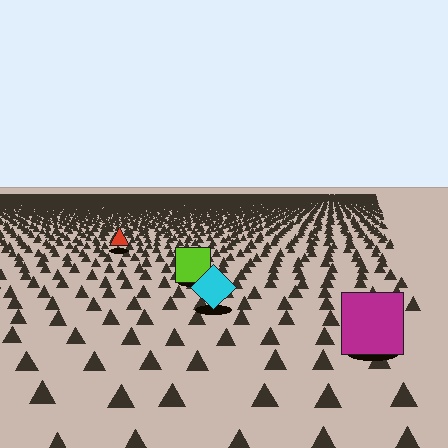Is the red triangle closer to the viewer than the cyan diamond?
No. The cyan diamond is closer — you can tell from the texture gradient: the ground texture is coarser near it.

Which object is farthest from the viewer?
The red triangle is farthest from the viewer. It appears smaller and the ground texture around it is denser.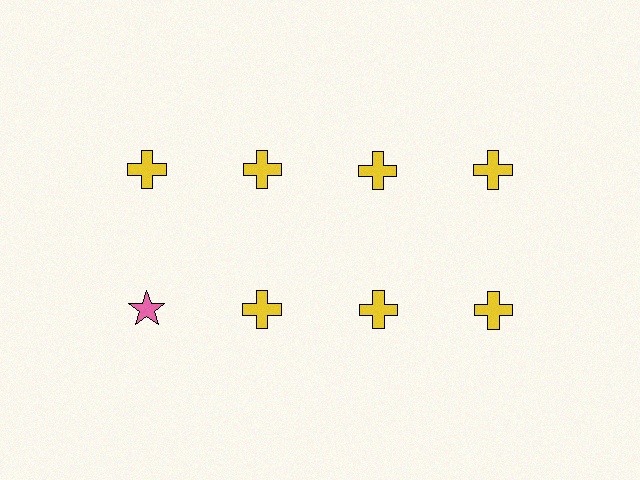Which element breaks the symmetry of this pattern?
The pink star in the second row, leftmost column breaks the symmetry. All other shapes are yellow crosses.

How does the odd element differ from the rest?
It differs in both color (pink instead of yellow) and shape (star instead of cross).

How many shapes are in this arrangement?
There are 8 shapes arranged in a grid pattern.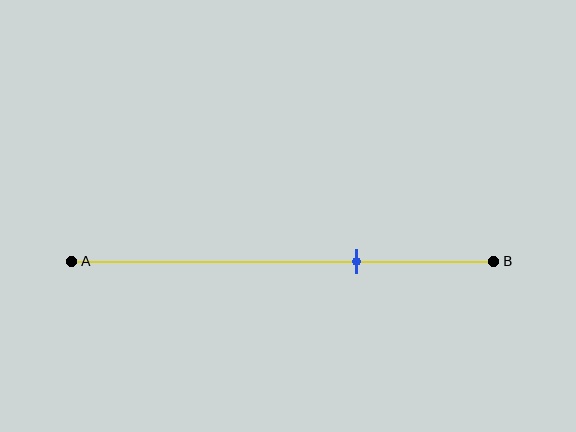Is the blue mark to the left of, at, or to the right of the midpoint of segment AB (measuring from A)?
The blue mark is to the right of the midpoint of segment AB.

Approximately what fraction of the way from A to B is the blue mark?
The blue mark is approximately 70% of the way from A to B.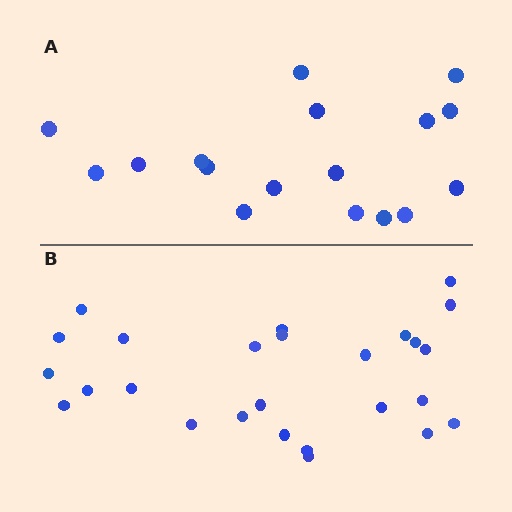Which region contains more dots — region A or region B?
Region B (the bottom region) has more dots.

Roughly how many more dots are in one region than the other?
Region B has roughly 8 or so more dots than region A.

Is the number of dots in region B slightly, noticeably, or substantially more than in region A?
Region B has substantially more. The ratio is roughly 1.5 to 1.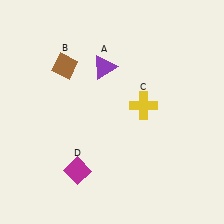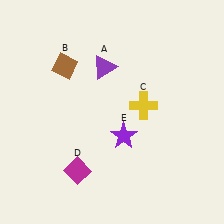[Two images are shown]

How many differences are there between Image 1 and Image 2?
There is 1 difference between the two images.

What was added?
A purple star (E) was added in Image 2.